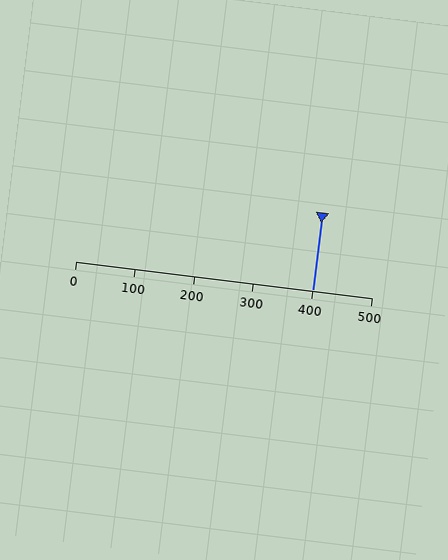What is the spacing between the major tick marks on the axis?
The major ticks are spaced 100 apart.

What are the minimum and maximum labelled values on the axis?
The axis runs from 0 to 500.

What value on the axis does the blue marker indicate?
The marker indicates approximately 400.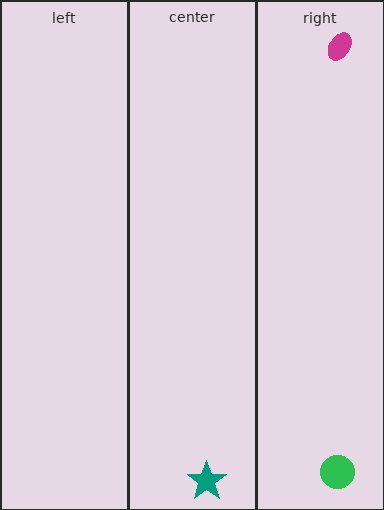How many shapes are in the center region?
1.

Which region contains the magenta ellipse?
The right region.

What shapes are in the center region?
The teal star.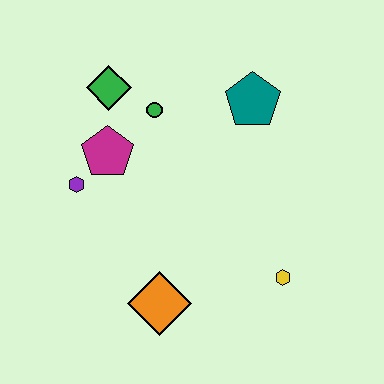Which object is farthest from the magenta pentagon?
The yellow hexagon is farthest from the magenta pentagon.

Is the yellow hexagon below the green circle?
Yes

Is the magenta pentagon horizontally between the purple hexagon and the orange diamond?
Yes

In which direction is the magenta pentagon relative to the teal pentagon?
The magenta pentagon is to the left of the teal pentagon.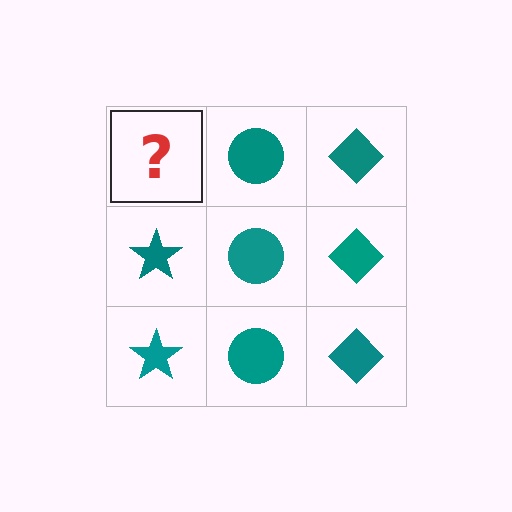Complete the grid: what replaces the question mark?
The question mark should be replaced with a teal star.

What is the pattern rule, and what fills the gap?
The rule is that each column has a consistent shape. The gap should be filled with a teal star.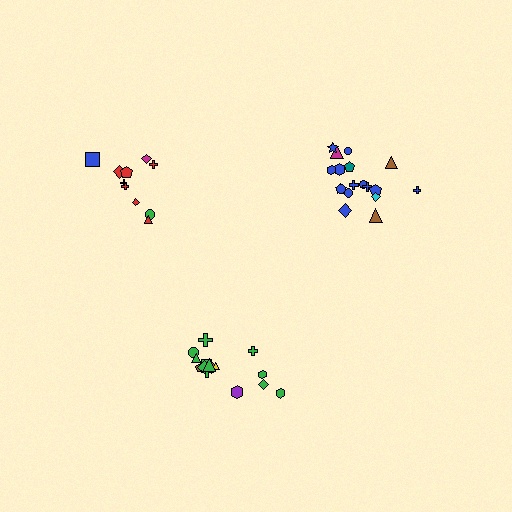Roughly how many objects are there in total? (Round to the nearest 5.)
Roughly 45 objects in total.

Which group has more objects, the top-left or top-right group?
The top-right group.